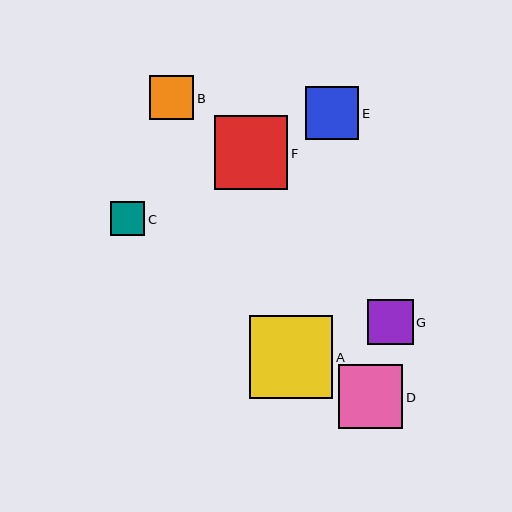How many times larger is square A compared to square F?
Square A is approximately 1.1 times the size of square F.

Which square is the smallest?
Square C is the smallest with a size of approximately 34 pixels.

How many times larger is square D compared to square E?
Square D is approximately 1.2 times the size of square E.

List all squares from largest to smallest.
From largest to smallest: A, F, D, E, G, B, C.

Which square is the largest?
Square A is the largest with a size of approximately 83 pixels.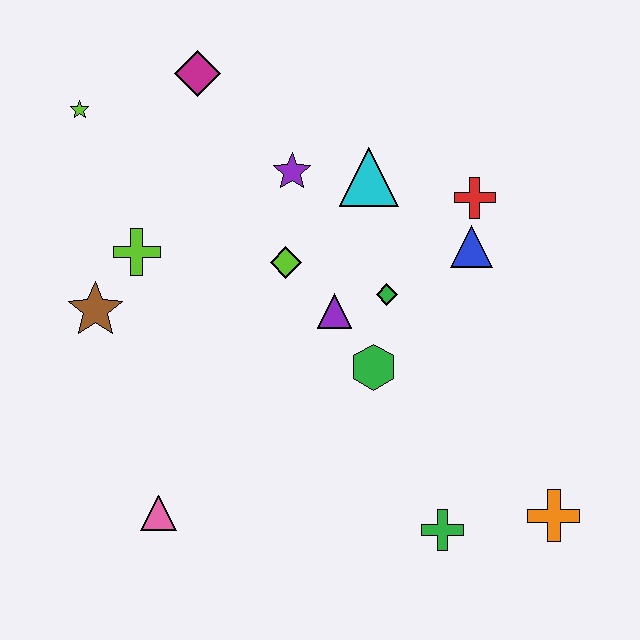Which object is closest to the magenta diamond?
The lime star is closest to the magenta diamond.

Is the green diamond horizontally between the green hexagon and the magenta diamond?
No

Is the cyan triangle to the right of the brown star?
Yes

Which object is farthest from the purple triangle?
The lime star is farthest from the purple triangle.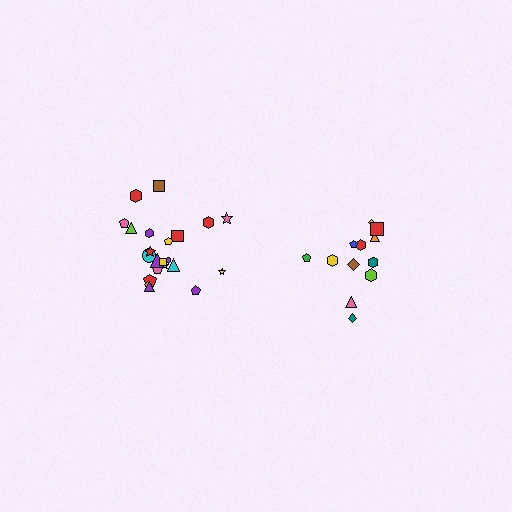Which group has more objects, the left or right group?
The left group.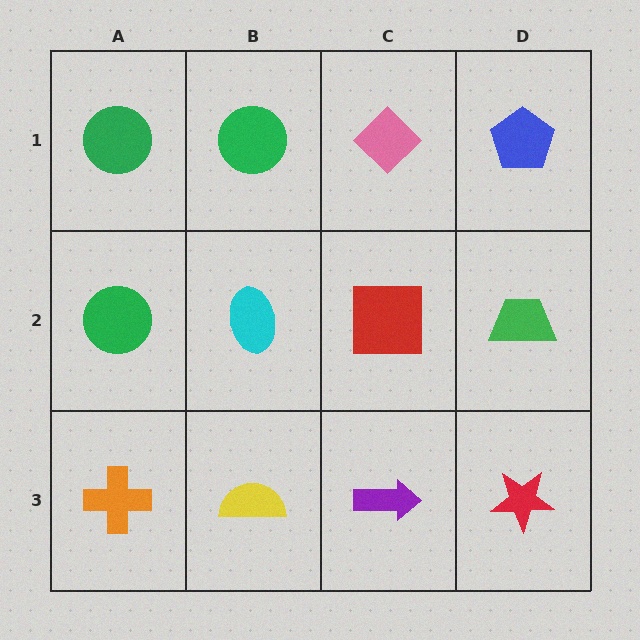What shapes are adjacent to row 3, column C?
A red square (row 2, column C), a yellow semicircle (row 3, column B), a red star (row 3, column D).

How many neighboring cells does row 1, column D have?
2.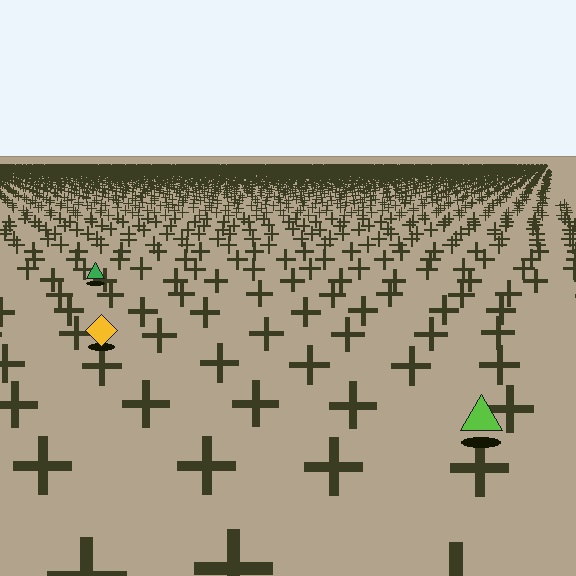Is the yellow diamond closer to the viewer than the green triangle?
Yes. The yellow diamond is closer — you can tell from the texture gradient: the ground texture is coarser near it.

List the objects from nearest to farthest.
From nearest to farthest: the lime triangle, the yellow diamond, the green triangle.